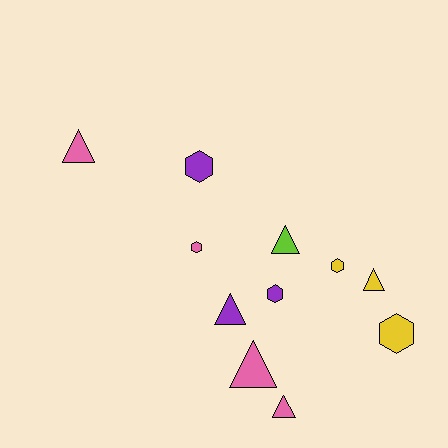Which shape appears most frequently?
Triangle, with 6 objects.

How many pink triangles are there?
There are 3 pink triangles.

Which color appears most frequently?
Pink, with 4 objects.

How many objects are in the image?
There are 11 objects.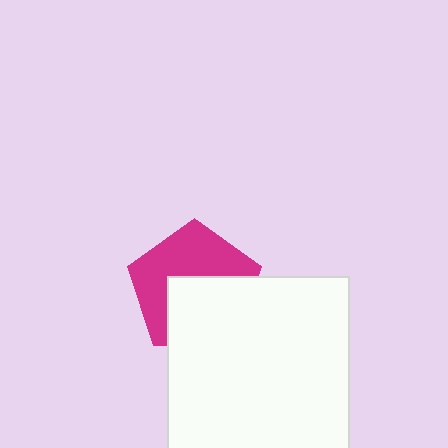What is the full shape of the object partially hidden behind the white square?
The partially hidden object is a magenta pentagon.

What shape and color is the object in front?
The object in front is a white square.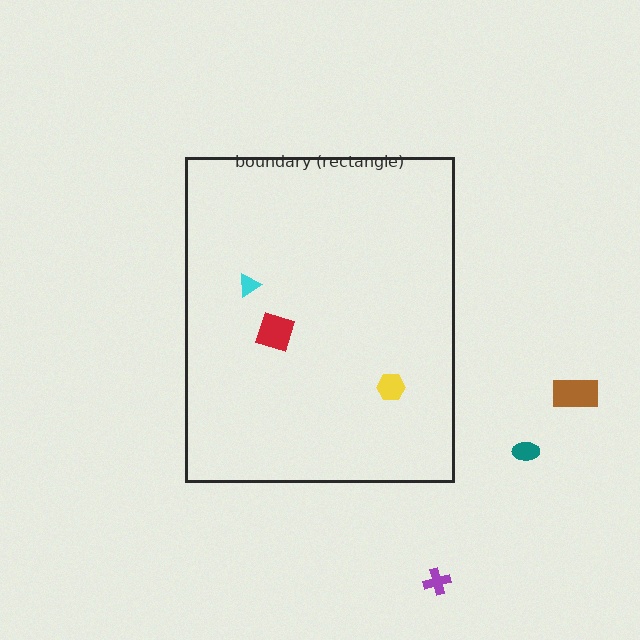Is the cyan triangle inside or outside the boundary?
Inside.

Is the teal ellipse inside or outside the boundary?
Outside.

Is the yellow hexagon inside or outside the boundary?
Inside.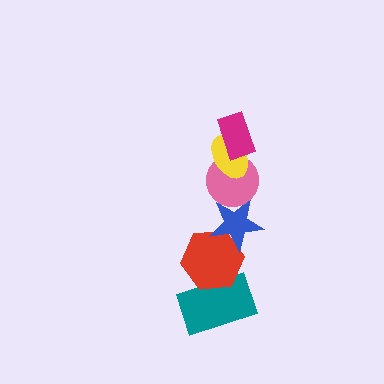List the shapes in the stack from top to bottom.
From top to bottom: the magenta rectangle, the yellow ellipse, the pink circle, the blue star, the red hexagon, the teal rectangle.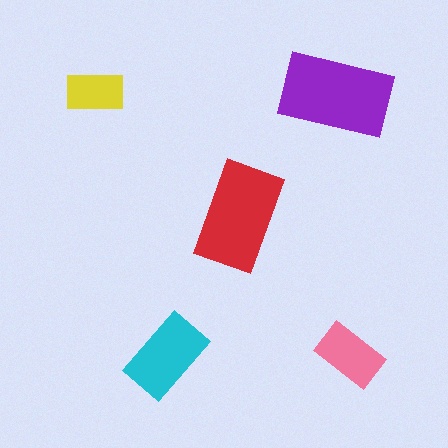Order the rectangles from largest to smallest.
the purple one, the red one, the cyan one, the pink one, the yellow one.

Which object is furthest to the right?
The pink rectangle is rightmost.